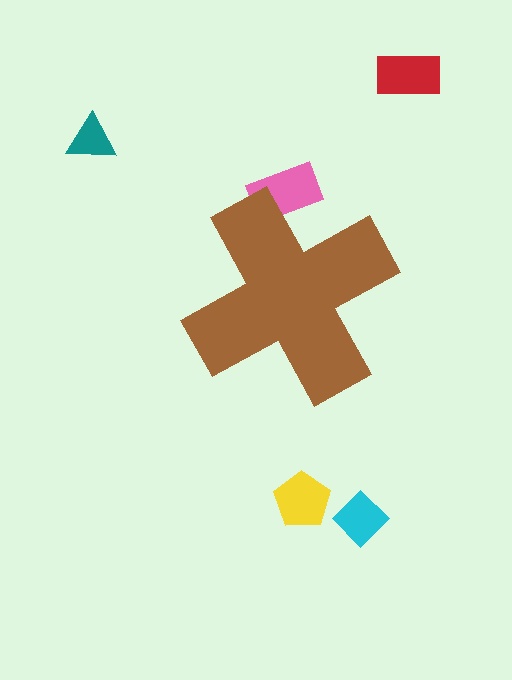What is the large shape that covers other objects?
A brown cross.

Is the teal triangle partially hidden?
No, the teal triangle is fully visible.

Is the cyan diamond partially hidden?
No, the cyan diamond is fully visible.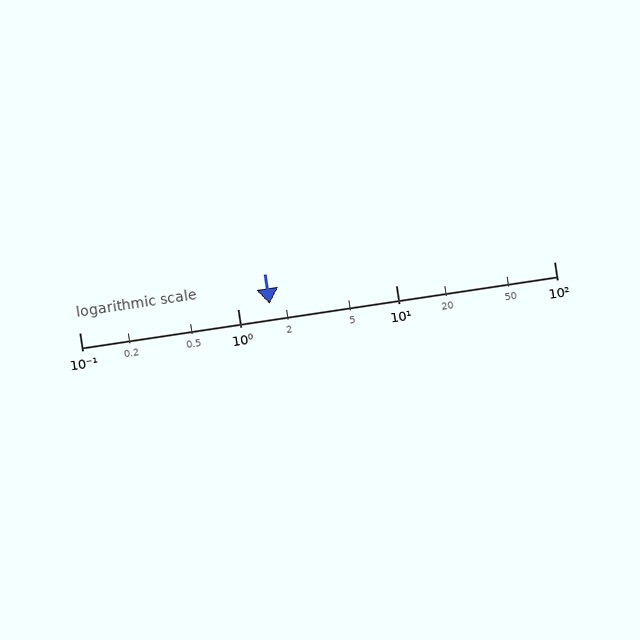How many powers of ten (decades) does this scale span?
The scale spans 3 decades, from 0.1 to 100.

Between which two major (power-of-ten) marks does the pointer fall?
The pointer is between 1 and 10.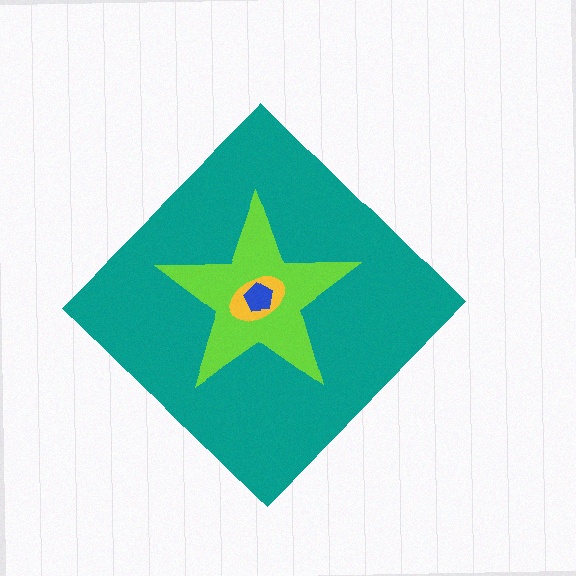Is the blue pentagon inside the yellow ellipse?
Yes.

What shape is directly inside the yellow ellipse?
The blue pentagon.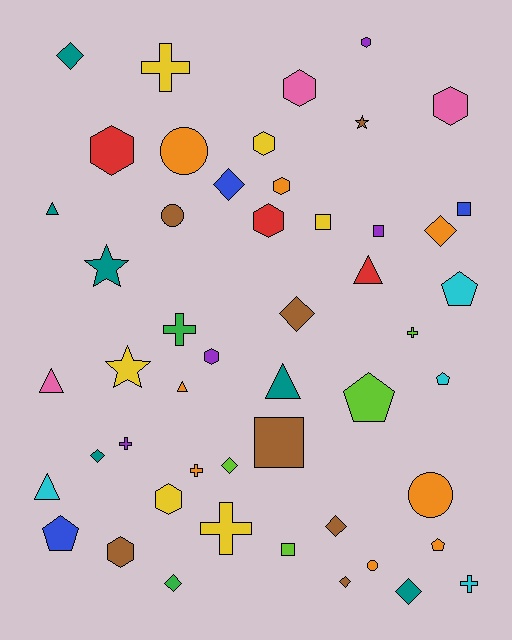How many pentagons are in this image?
There are 5 pentagons.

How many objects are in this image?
There are 50 objects.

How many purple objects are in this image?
There are 4 purple objects.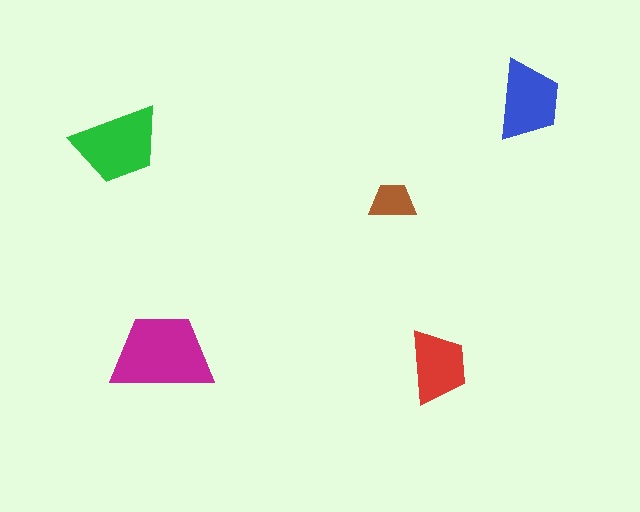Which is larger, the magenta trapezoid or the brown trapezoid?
The magenta one.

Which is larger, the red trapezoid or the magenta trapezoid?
The magenta one.